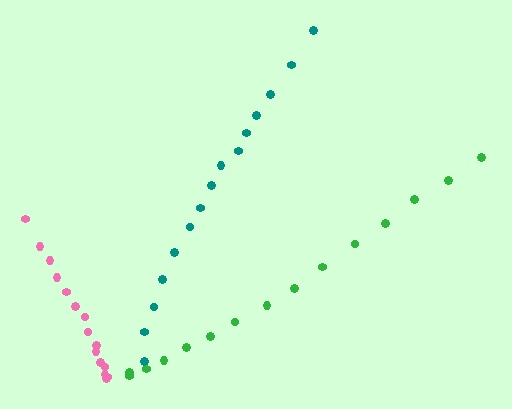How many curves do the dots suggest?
There are 3 distinct paths.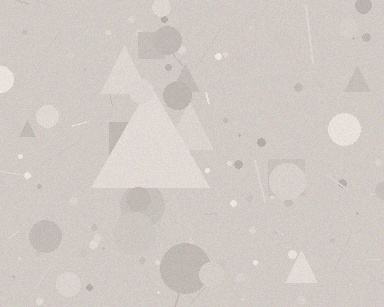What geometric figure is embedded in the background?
A triangle is embedded in the background.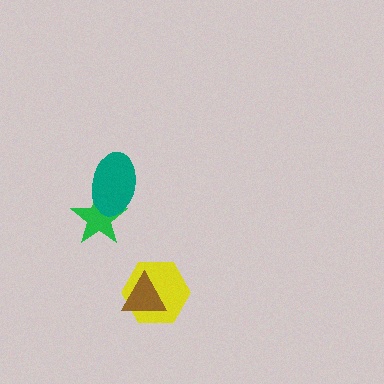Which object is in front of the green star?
The teal ellipse is in front of the green star.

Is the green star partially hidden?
Yes, it is partially covered by another shape.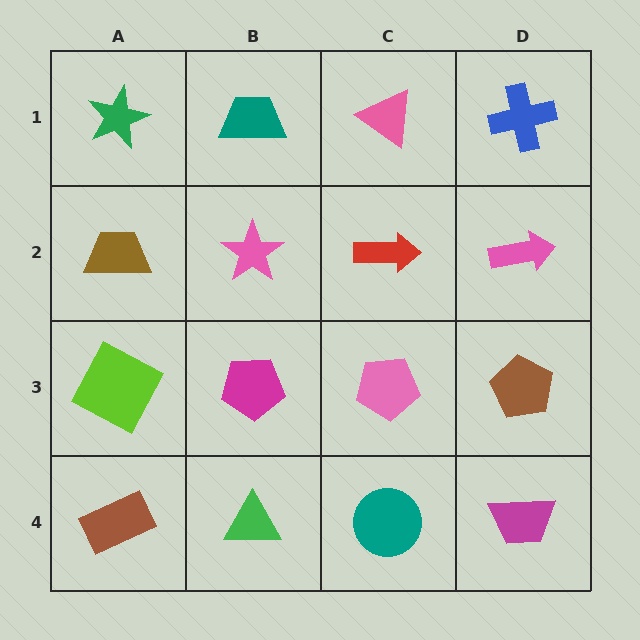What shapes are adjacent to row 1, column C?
A red arrow (row 2, column C), a teal trapezoid (row 1, column B), a blue cross (row 1, column D).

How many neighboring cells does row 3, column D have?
3.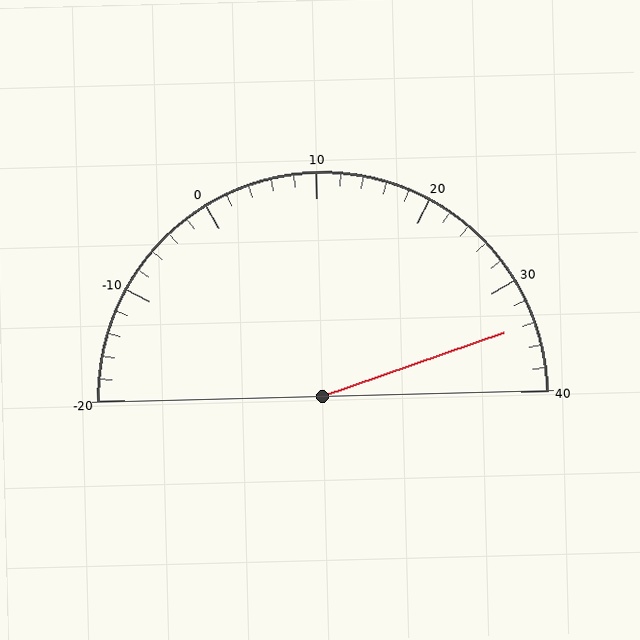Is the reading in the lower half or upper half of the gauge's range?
The reading is in the upper half of the range (-20 to 40).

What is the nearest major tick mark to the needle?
The nearest major tick mark is 30.